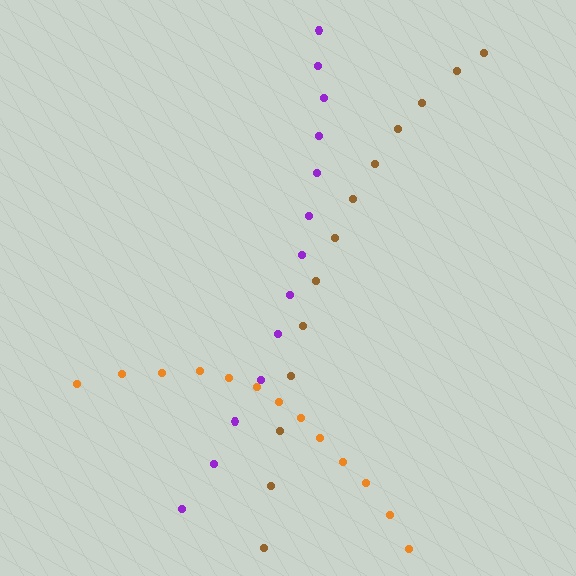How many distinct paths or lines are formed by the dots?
There are 3 distinct paths.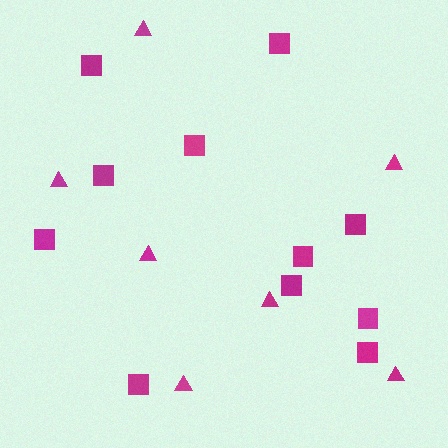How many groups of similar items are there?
There are 2 groups: one group of triangles (7) and one group of squares (11).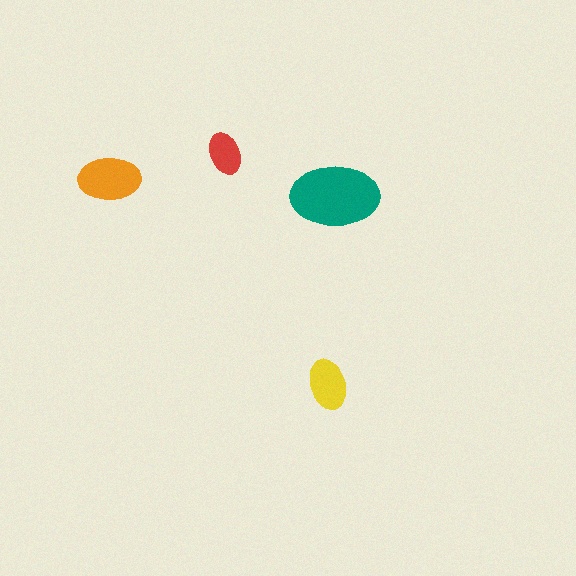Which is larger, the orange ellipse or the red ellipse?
The orange one.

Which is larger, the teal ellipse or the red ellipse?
The teal one.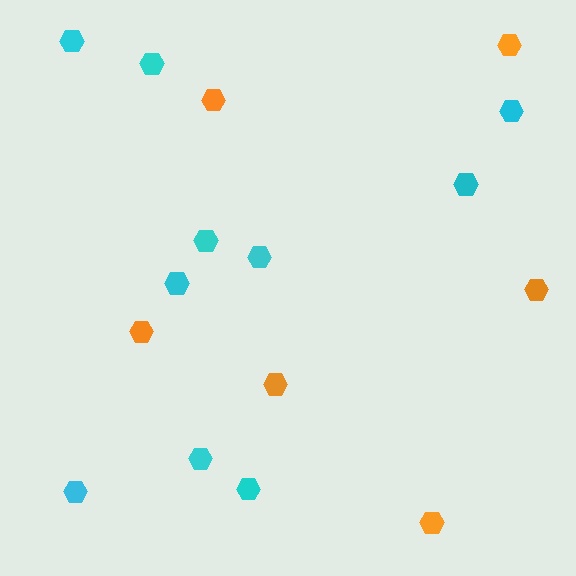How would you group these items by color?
There are 2 groups: one group of cyan hexagons (10) and one group of orange hexagons (6).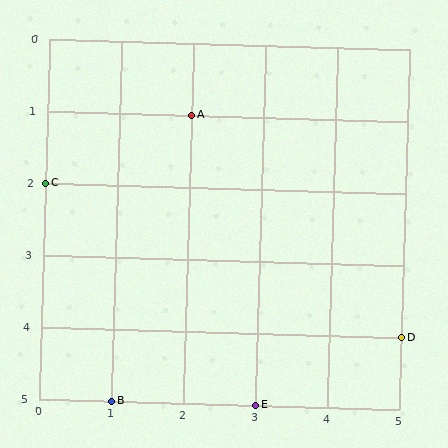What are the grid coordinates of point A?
Point A is at grid coordinates (2, 1).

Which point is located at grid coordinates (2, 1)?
Point A is at (2, 1).